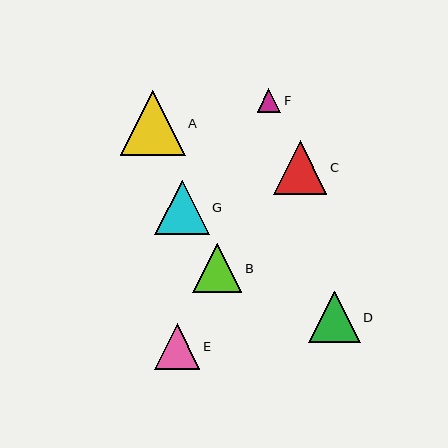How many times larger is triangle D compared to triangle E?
Triangle D is approximately 1.1 times the size of triangle E.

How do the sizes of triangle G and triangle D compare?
Triangle G and triangle D are approximately the same size.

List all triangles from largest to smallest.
From largest to smallest: A, G, C, D, B, E, F.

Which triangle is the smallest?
Triangle F is the smallest with a size of approximately 23 pixels.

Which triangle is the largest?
Triangle A is the largest with a size of approximately 65 pixels.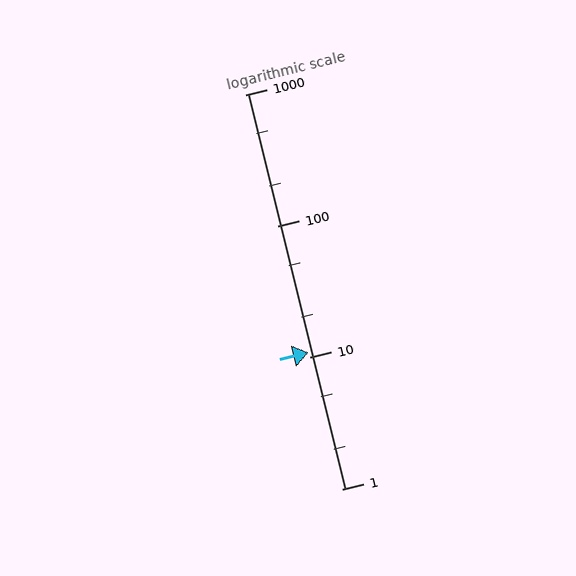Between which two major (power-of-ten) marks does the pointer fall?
The pointer is between 10 and 100.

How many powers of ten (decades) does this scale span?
The scale spans 3 decades, from 1 to 1000.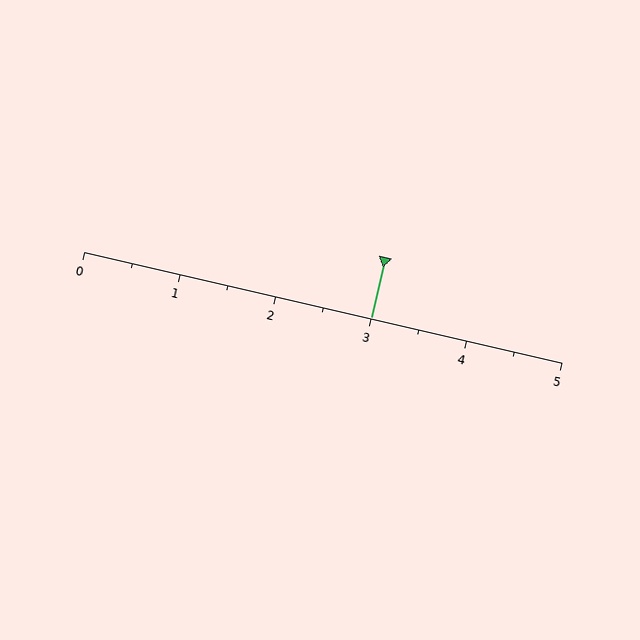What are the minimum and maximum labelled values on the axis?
The axis runs from 0 to 5.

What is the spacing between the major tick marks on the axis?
The major ticks are spaced 1 apart.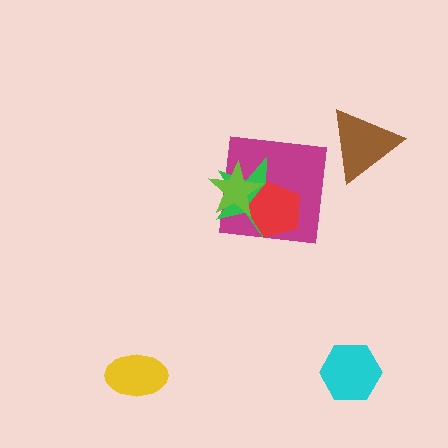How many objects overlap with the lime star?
3 objects overlap with the lime star.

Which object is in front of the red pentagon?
The lime star is in front of the red pentagon.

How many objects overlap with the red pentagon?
3 objects overlap with the red pentagon.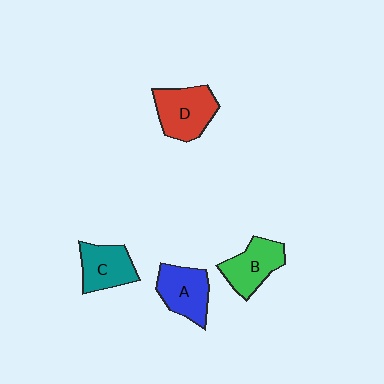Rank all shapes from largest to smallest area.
From largest to smallest: D (red), A (blue), B (green), C (teal).